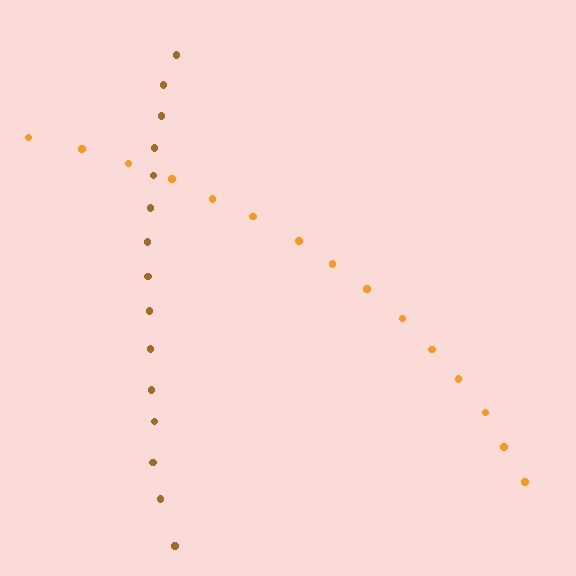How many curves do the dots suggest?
There are 2 distinct paths.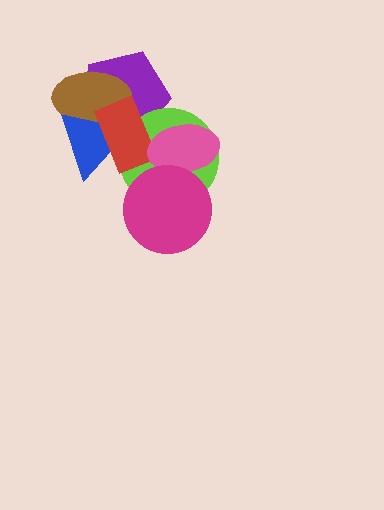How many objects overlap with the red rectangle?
5 objects overlap with the red rectangle.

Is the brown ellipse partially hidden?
Yes, it is partially covered by another shape.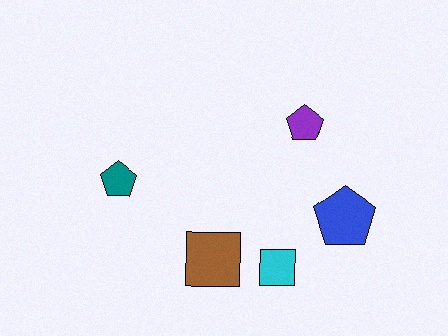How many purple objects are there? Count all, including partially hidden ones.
There is 1 purple object.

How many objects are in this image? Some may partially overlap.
There are 5 objects.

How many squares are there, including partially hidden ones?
There are 2 squares.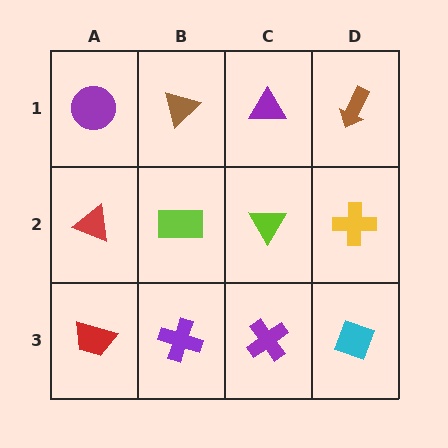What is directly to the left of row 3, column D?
A purple cross.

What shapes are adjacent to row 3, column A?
A red triangle (row 2, column A), a purple cross (row 3, column B).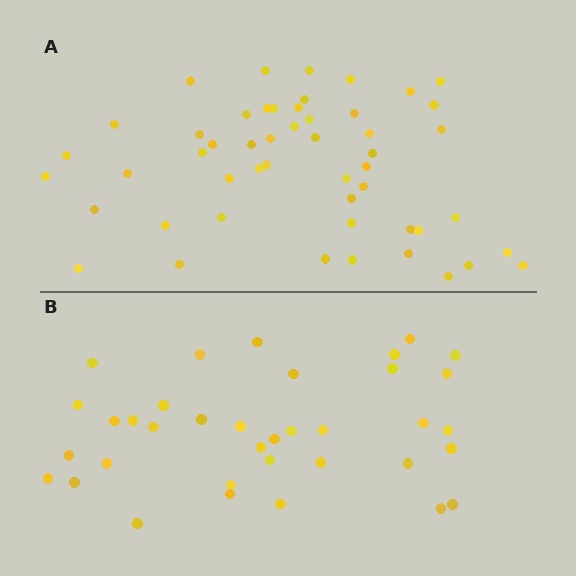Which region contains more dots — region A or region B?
Region A (the top region) has more dots.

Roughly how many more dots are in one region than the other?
Region A has approximately 15 more dots than region B.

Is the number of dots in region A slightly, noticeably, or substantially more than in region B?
Region A has noticeably more, but not dramatically so. The ratio is roughly 1.4 to 1.